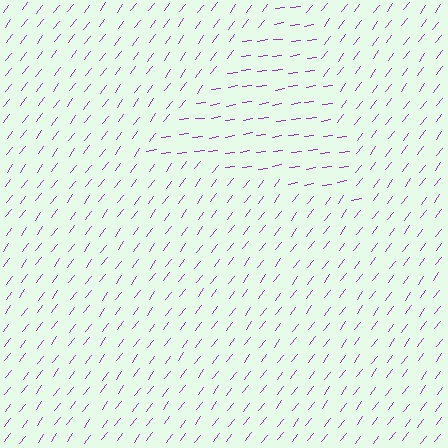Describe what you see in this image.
The image is filled with small purple line segments. A triangle region in the image has lines oriented differently from the surrounding lines, creating a visible texture boundary.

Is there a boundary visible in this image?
Yes, there is a texture boundary formed by a change in line orientation.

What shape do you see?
I see a triangle.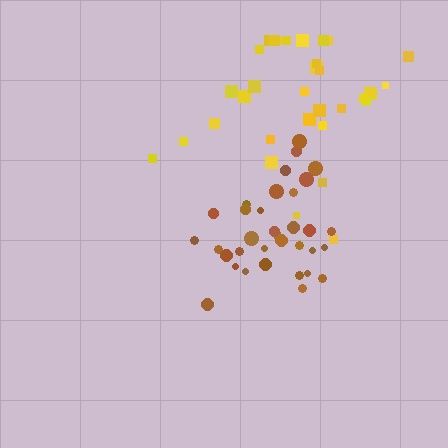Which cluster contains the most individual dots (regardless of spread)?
Brown (34).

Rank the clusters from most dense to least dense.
brown, yellow.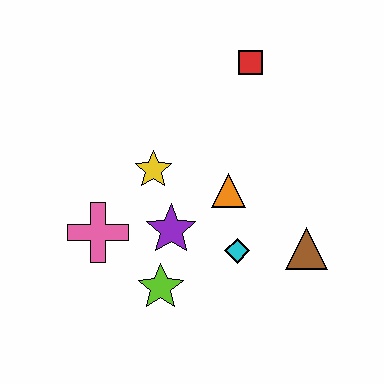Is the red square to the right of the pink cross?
Yes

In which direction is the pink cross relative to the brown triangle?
The pink cross is to the left of the brown triangle.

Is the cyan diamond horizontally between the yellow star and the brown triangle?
Yes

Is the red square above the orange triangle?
Yes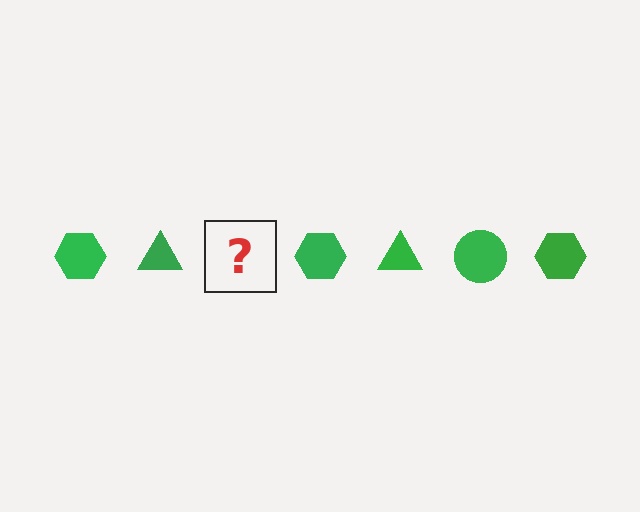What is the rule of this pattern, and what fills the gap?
The rule is that the pattern cycles through hexagon, triangle, circle shapes in green. The gap should be filled with a green circle.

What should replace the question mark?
The question mark should be replaced with a green circle.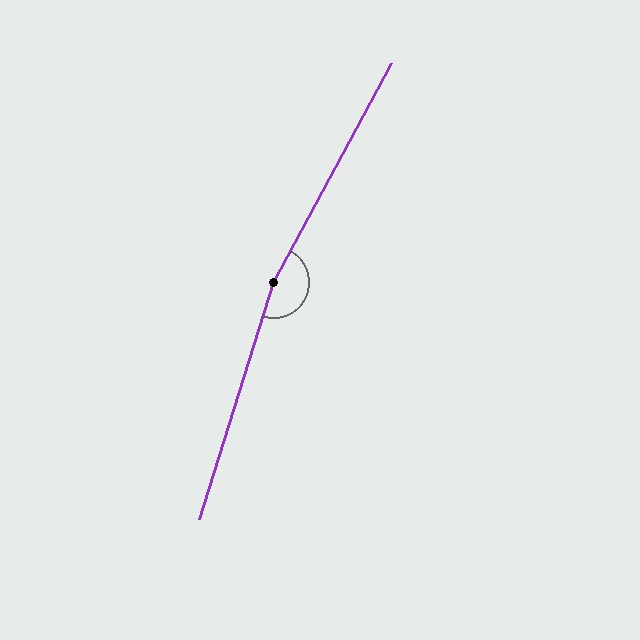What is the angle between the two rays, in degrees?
Approximately 169 degrees.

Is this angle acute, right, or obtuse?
It is obtuse.